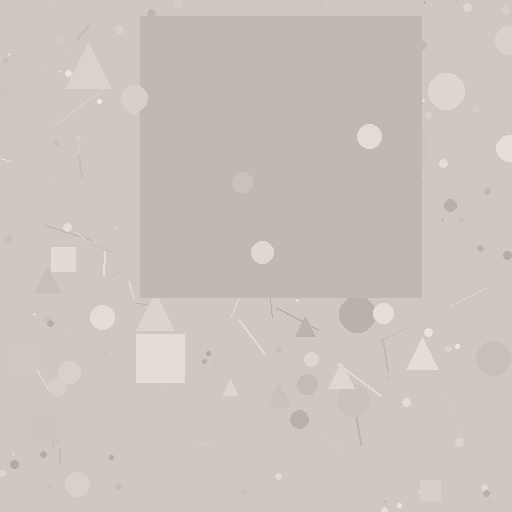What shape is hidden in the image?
A square is hidden in the image.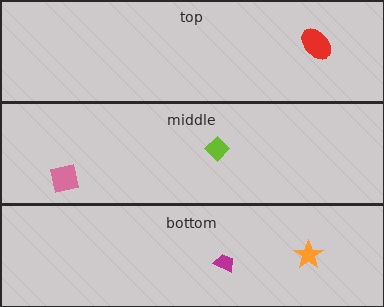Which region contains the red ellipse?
The top region.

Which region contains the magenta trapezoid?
The bottom region.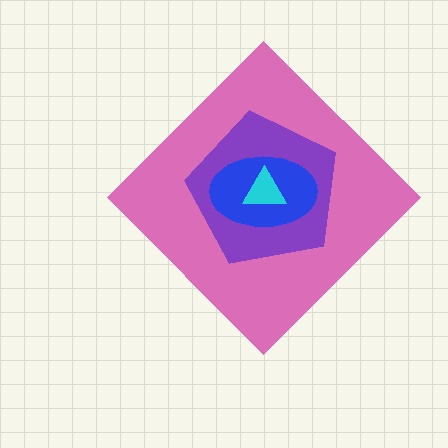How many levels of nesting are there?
4.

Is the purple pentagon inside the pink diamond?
Yes.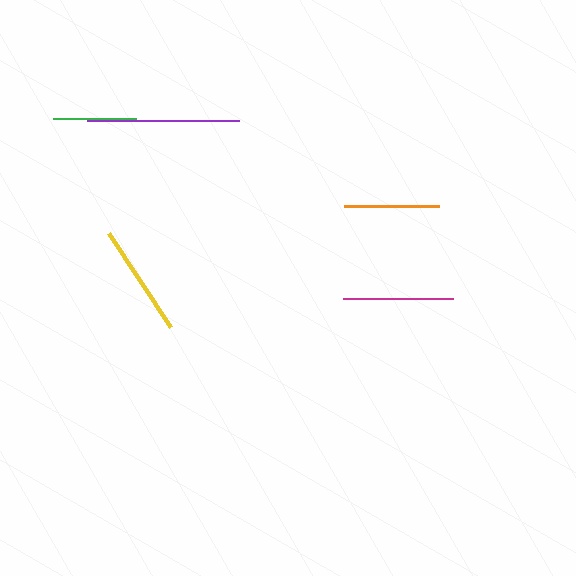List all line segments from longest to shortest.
From longest to shortest: purple, yellow, magenta, orange, green.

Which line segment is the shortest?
The green line is the shortest at approximately 83 pixels.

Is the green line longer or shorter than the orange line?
The orange line is longer than the green line.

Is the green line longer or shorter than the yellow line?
The yellow line is longer than the green line.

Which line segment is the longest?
The purple line is the longest at approximately 151 pixels.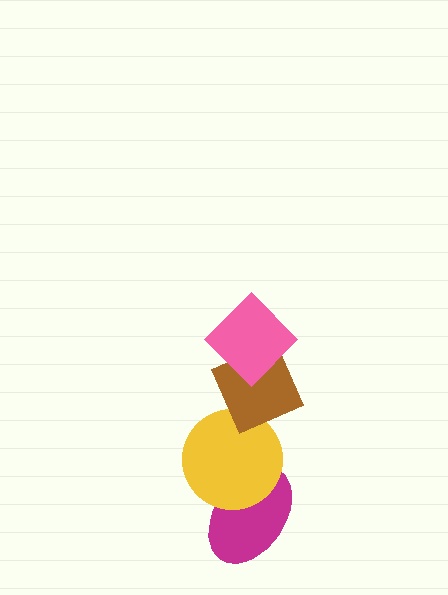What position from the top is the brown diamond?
The brown diamond is 2nd from the top.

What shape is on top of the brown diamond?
The pink diamond is on top of the brown diamond.